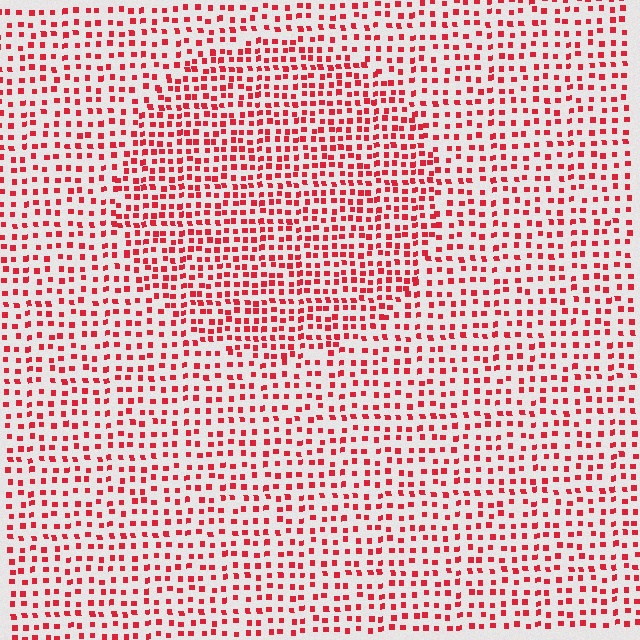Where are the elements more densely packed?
The elements are more densely packed inside the circle boundary.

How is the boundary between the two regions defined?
The boundary is defined by a change in element density (approximately 1.5x ratio). All elements are the same color, size, and shape.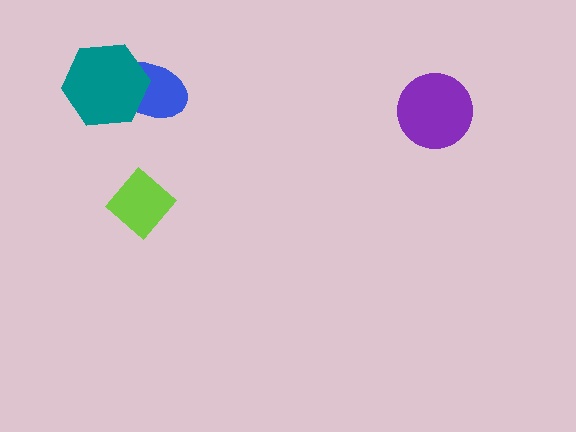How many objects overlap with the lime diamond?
0 objects overlap with the lime diamond.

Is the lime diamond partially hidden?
No, no other shape covers it.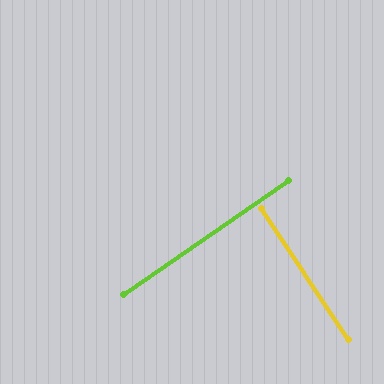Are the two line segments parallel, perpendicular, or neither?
Perpendicular — they meet at approximately 89°.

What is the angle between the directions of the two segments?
Approximately 89 degrees.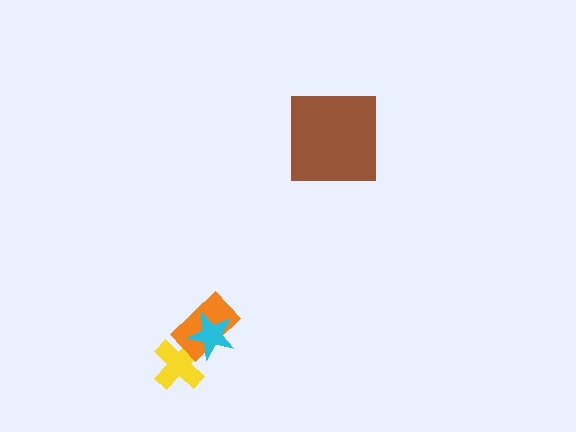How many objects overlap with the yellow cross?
2 objects overlap with the yellow cross.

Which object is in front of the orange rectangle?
The cyan star is in front of the orange rectangle.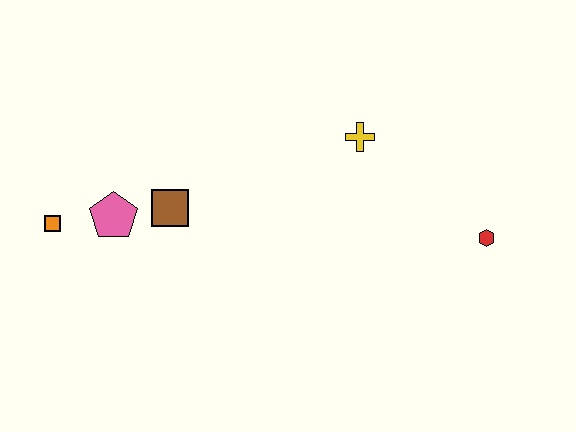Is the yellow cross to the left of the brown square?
No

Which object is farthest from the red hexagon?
The orange square is farthest from the red hexagon.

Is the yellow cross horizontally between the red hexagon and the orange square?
Yes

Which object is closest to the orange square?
The pink pentagon is closest to the orange square.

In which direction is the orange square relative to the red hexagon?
The orange square is to the left of the red hexagon.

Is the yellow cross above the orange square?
Yes